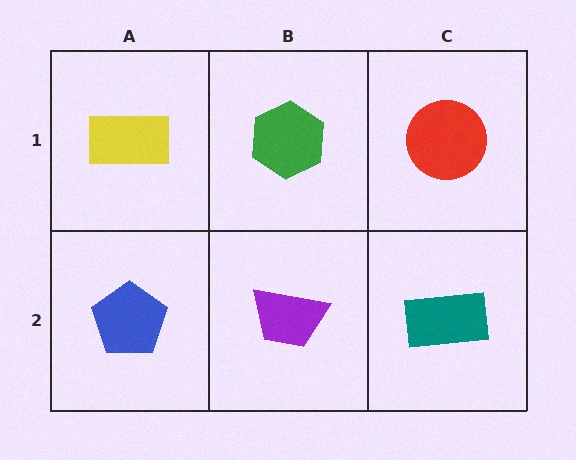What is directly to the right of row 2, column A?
A purple trapezoid.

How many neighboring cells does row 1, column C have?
2.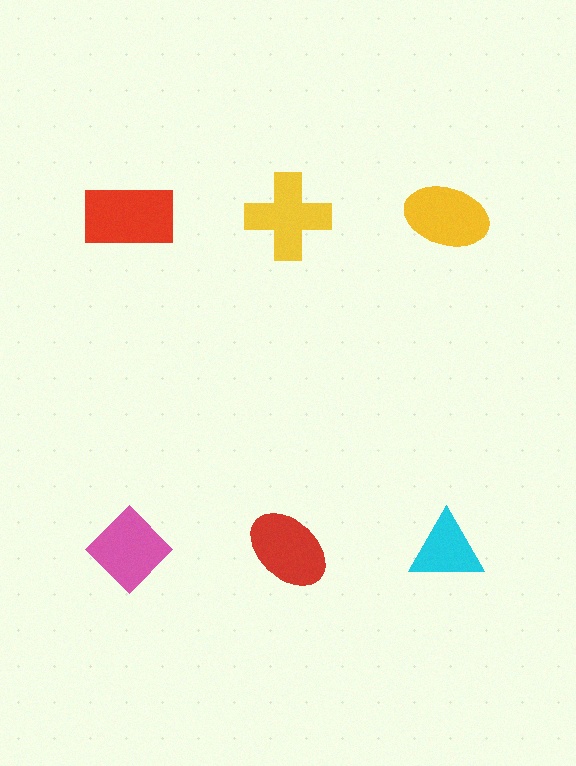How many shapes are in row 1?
3 shapes.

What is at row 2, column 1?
A pink diamond.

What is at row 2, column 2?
A red ellipse.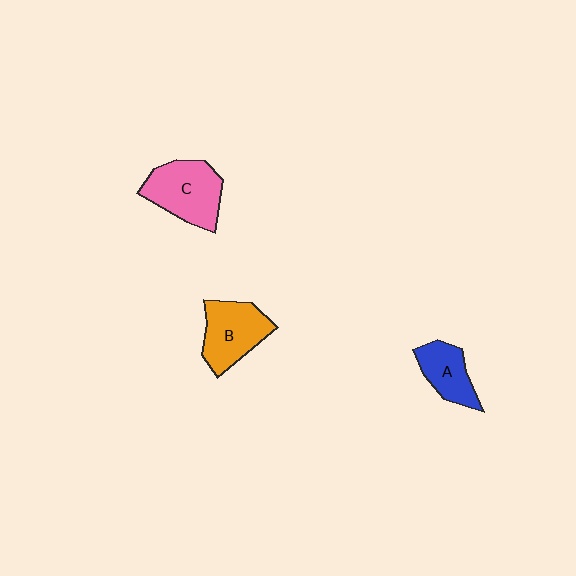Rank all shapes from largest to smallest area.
From largest to smallest: C (pink), B (orange), A (blue).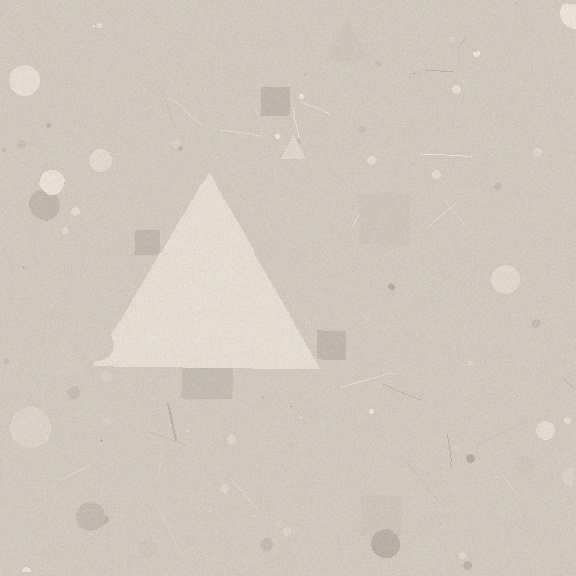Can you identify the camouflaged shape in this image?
The camouflaged shape is a triangle.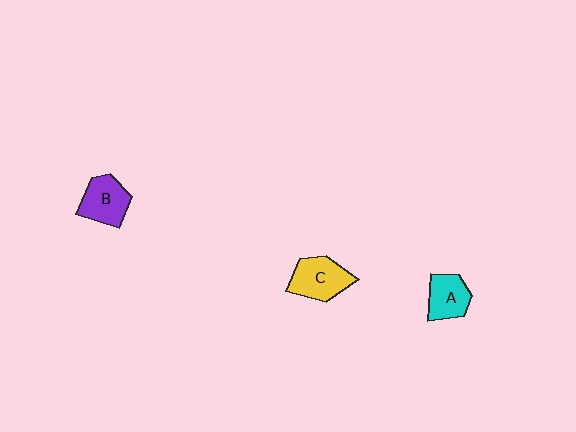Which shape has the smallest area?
Shape A (cyan).